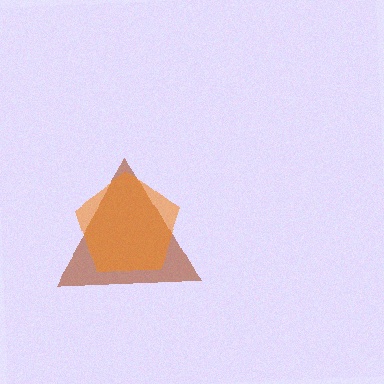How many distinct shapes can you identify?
There are 2 distinct shapes: a brown triangle, an orange pentagon.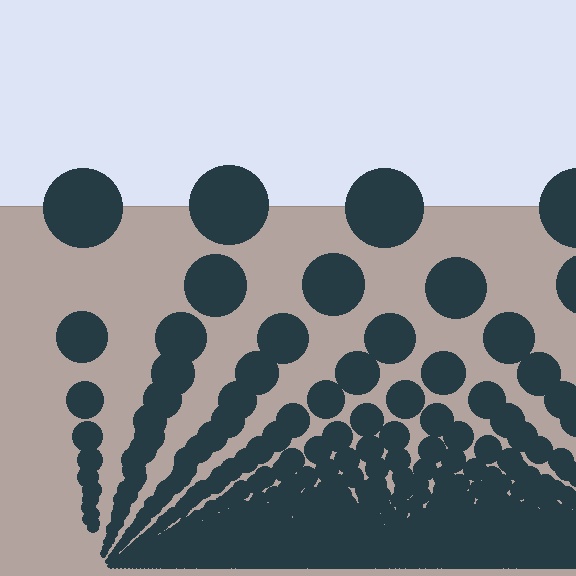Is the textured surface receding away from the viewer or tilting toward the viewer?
The surface appears to tilt toward the viewer. Texture elements get larger and sparser toward the top.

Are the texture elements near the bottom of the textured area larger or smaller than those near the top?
Smaller. The gradient is inverted — elements near the bottom are smaller and denser.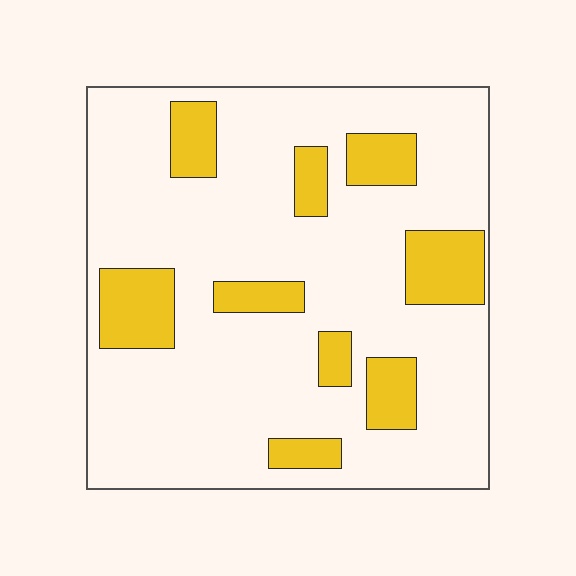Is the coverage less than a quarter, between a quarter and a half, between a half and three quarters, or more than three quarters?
Less than a quarter.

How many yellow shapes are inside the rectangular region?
9.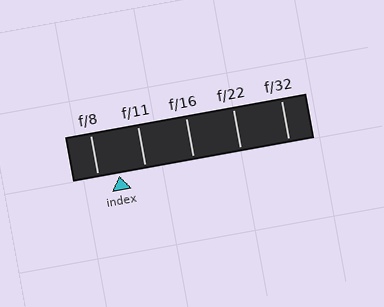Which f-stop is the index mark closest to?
The index mark is closest to f/8.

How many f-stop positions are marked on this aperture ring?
There are 5 f-stop positions marked.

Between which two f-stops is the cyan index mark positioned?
The index mark is between f/8 and f/11.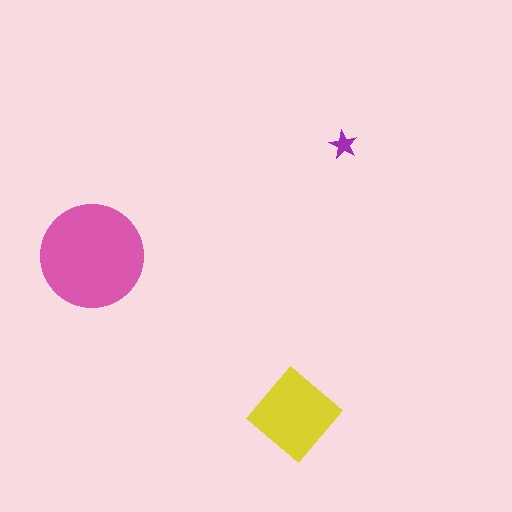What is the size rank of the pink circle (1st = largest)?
1st.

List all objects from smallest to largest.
The purple star, the yellow diamond, the pink circle.